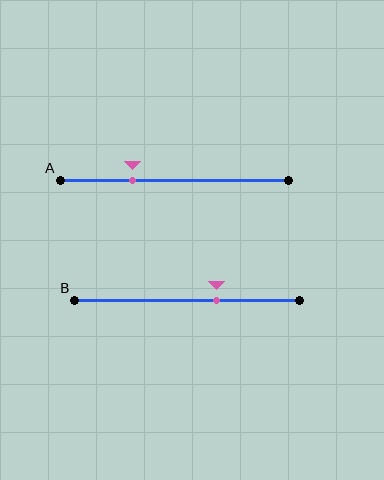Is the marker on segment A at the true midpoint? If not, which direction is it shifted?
No, the marker on segment A is shifted to the left by about 18% of the segment length.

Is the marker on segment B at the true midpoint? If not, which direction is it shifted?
No, the marker on segment B is shifted to the right by about 13% of the segment length.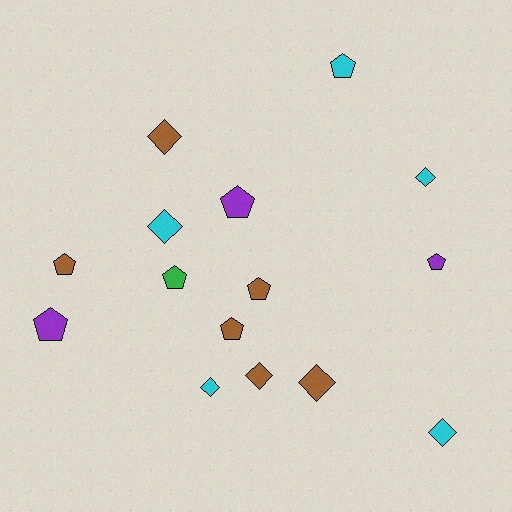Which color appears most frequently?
Brown, with 6 objects.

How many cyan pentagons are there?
There is 1 cyan pentagon.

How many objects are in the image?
There are 15 objects.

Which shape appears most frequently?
Pentagon, with 8 objects.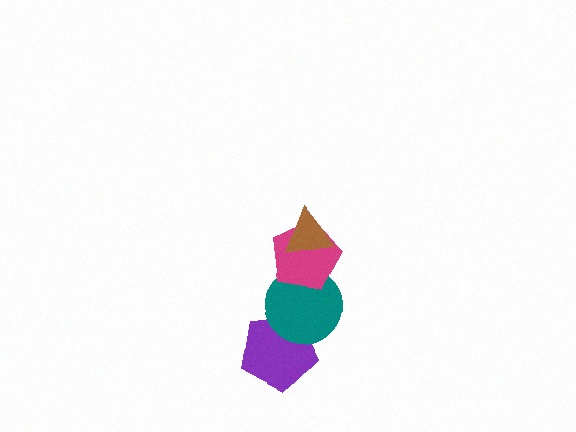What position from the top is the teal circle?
The teal circle is 3rd from the top.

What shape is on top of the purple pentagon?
The teal circle is on top of the purple pentagon.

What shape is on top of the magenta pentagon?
The brown triangle is on top of the magenta pentagon.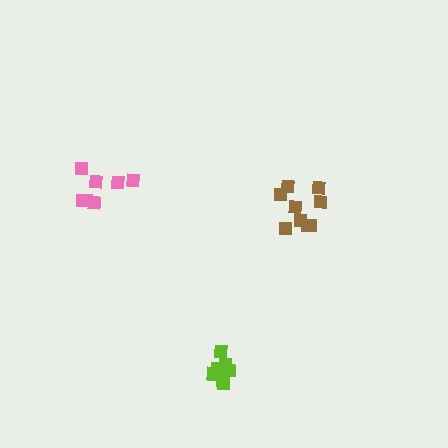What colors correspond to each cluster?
The clusters are colored: pink, brown, lime.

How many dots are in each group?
Group 1: 7 dots, Group 2: 9 dots, Group 3: 8 dots (24 total).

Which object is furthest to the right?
The brown cluster is rightmost.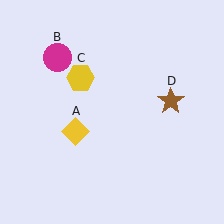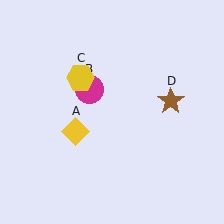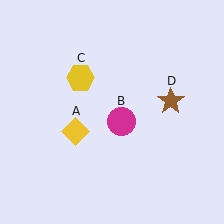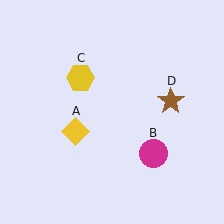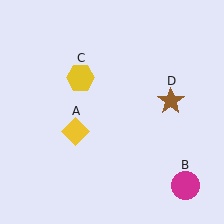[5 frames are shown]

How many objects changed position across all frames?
1 object changed position: magenta circle (object B).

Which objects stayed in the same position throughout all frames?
Yellow diamond (object A) and yellow hexagon (object C) and brown star (object D) remained stationary.